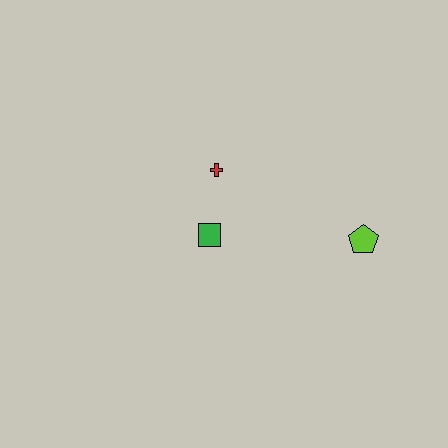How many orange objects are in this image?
There are no orange objects.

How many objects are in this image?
There are 3 objects.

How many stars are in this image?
There are no stars.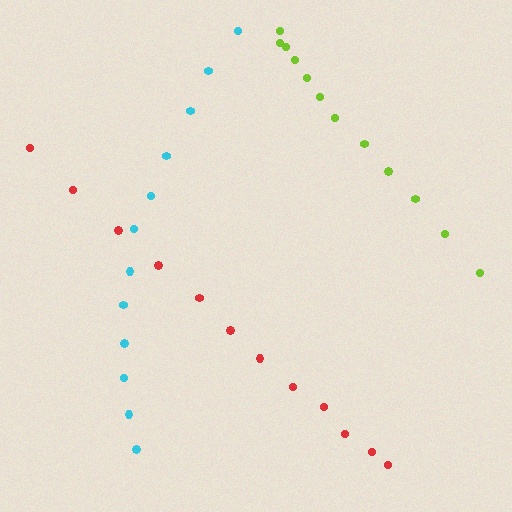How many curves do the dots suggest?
There are 3 distinct paths.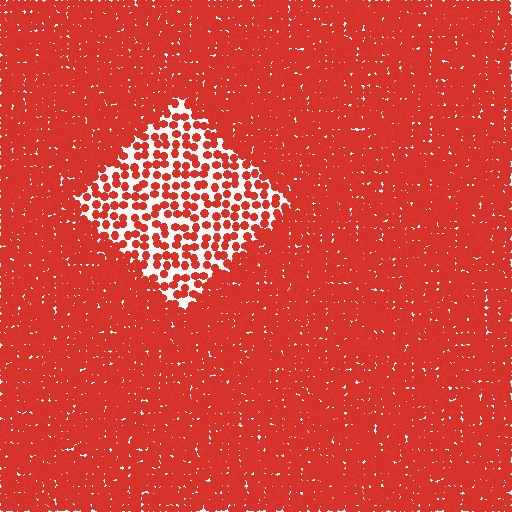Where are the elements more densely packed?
The elements are more densely packed outside the diamond boundary.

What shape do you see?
I see a diamond.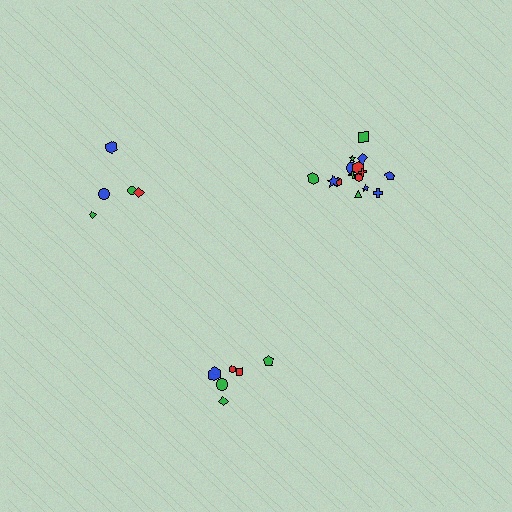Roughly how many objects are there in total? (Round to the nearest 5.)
Roughly 25 objects in total.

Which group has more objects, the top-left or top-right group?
The top-right group.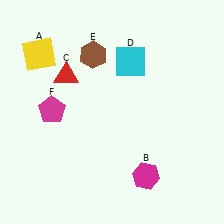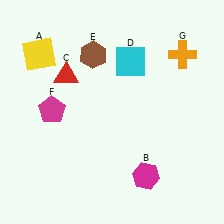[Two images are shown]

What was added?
An orange cross (G) was added in Image 2.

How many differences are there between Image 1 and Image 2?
There is 1 difference between the two images.